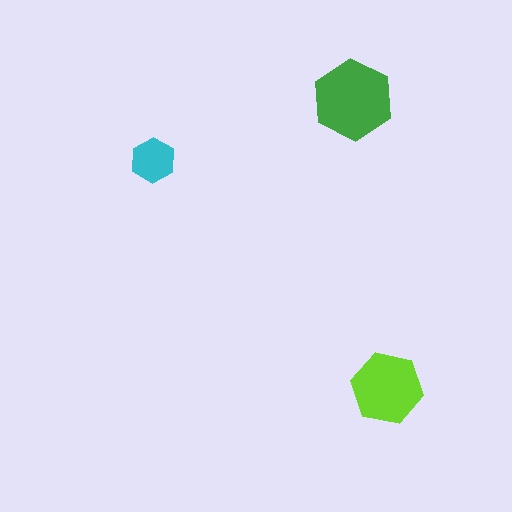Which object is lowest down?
The lime hexagon is bottommost.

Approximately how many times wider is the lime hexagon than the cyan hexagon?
About 1.5 times wider.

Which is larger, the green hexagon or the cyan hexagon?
The green one.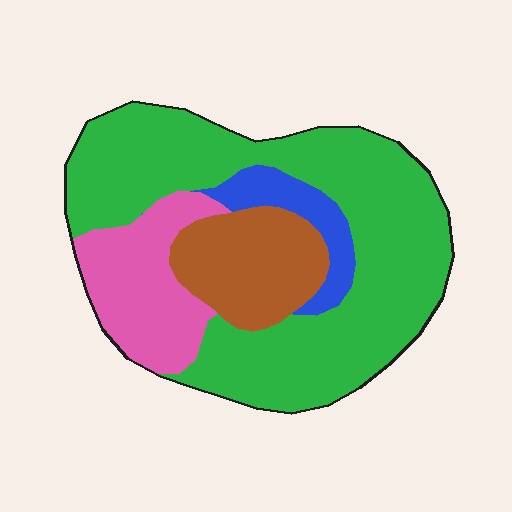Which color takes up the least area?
Blue, at roughly 10%.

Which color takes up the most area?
Green, at roughly 60%.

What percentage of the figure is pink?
Pink takes up about one sixth (1/6) of the figure.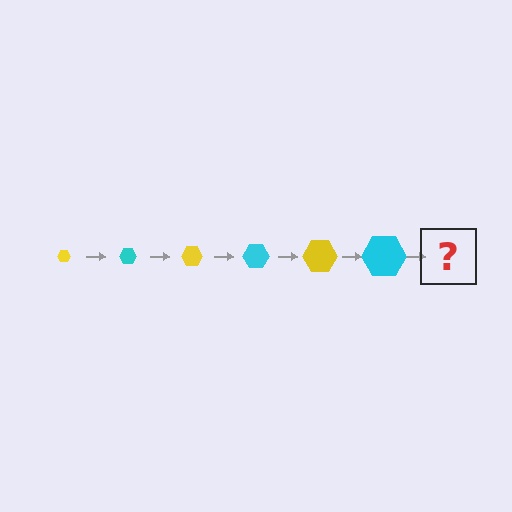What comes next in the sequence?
The next element should be a yellow hexagon, larger than the previous one.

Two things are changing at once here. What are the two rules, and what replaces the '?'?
The two rules are that the hexagon grows larger each step and the color cycles through yellow and cyan. The '?' should be a yellow hexagon, larger than the previous one.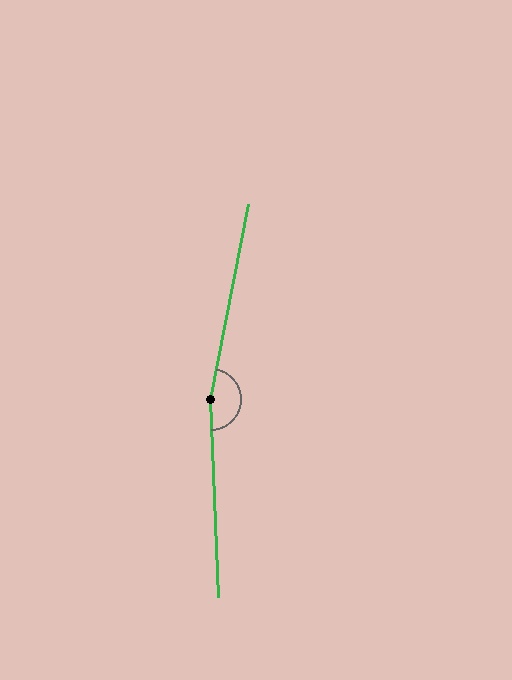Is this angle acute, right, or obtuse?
It is obtuse.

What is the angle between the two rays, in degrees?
Approximately 167 degrees.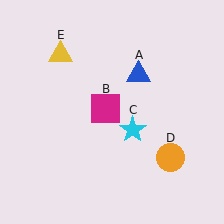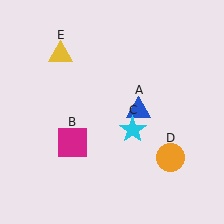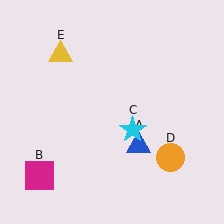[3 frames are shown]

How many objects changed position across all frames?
2 objects changed position: blue triangle (object A), magenta square (object B).